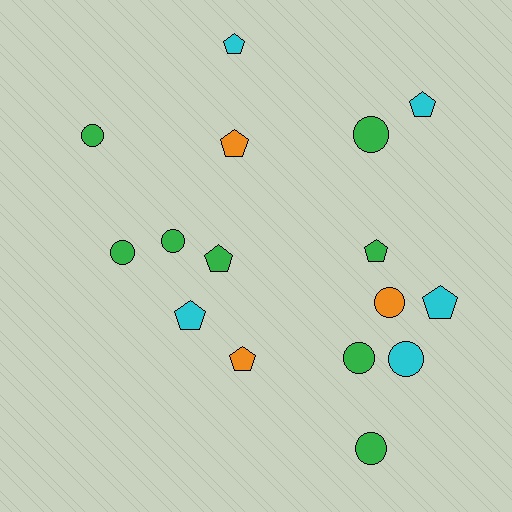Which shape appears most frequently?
Pentagon, with 8 objects.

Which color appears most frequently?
Green, with 8 objects.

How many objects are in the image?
There are 16 objects.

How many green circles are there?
There are 6 green circles.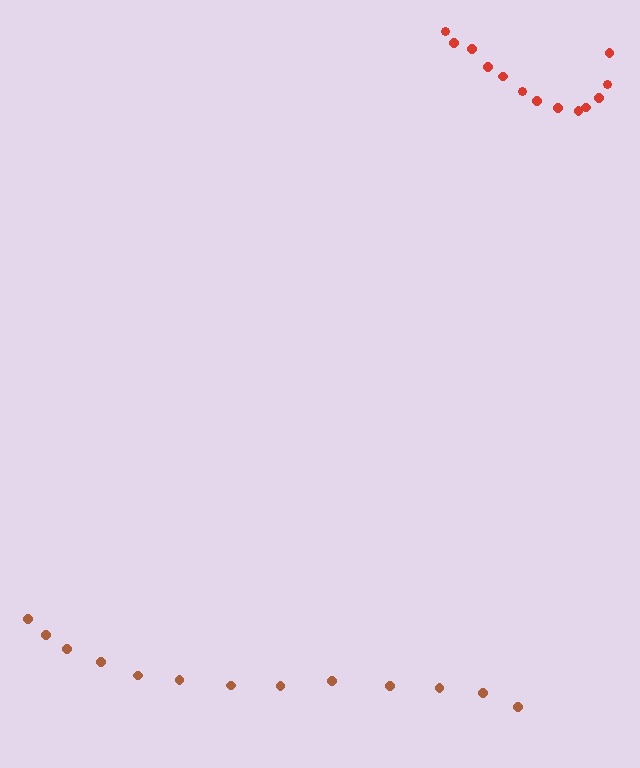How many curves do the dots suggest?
There are 2 distinct paths.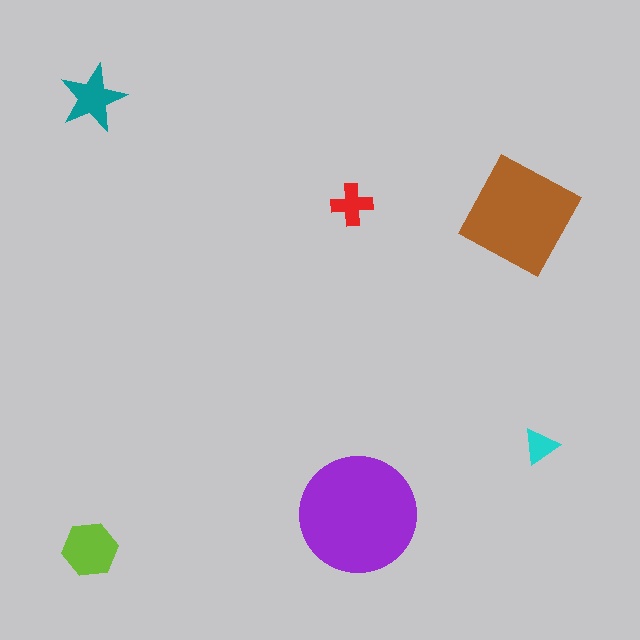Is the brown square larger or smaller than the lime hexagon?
Larger.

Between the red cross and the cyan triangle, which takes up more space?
The red cross.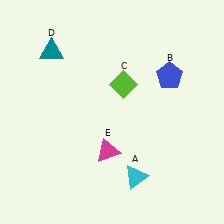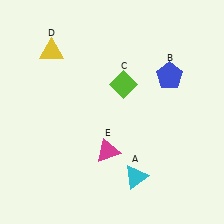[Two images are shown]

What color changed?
The triangle (D) changed from teal in Image 1 to yellow in Image 2.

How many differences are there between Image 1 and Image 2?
There is 1 difference between the two images.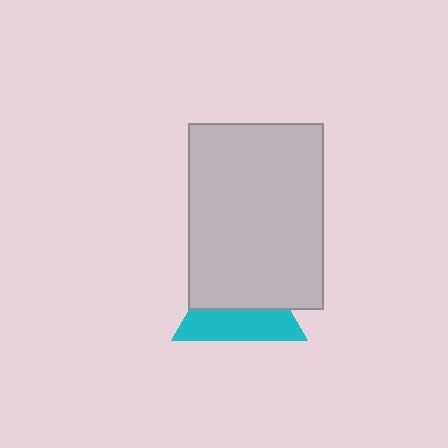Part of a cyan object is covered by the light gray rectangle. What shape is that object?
It is a triangle.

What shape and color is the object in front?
The object in front is a light gray rectangle.